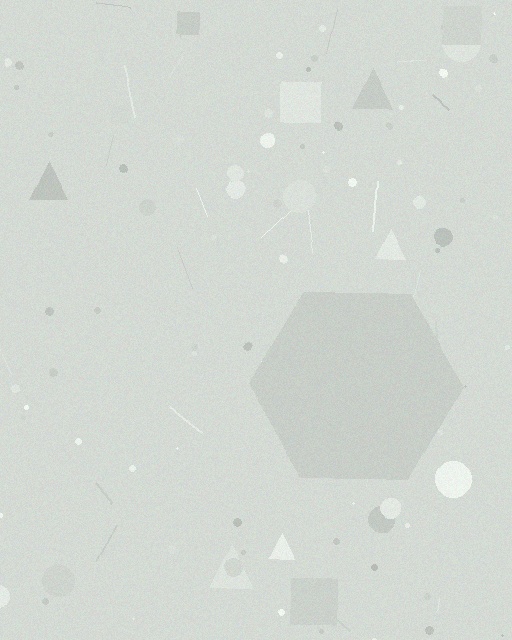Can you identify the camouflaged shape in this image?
The camouflaged shape is a hexagon.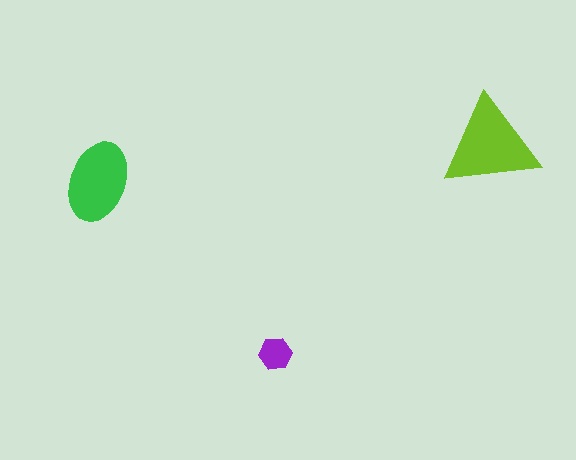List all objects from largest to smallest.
The lime triangle, the green ellipse, the purple hexagon.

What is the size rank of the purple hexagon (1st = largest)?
3rd.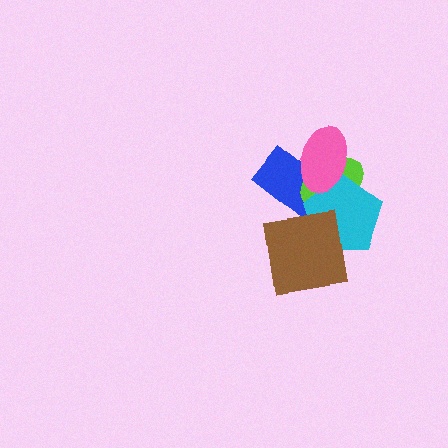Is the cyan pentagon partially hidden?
Yes, it is partially covered by another shape.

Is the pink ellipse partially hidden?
No, no other shape covers it.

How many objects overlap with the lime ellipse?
3 objects overlap with the lime ellipse.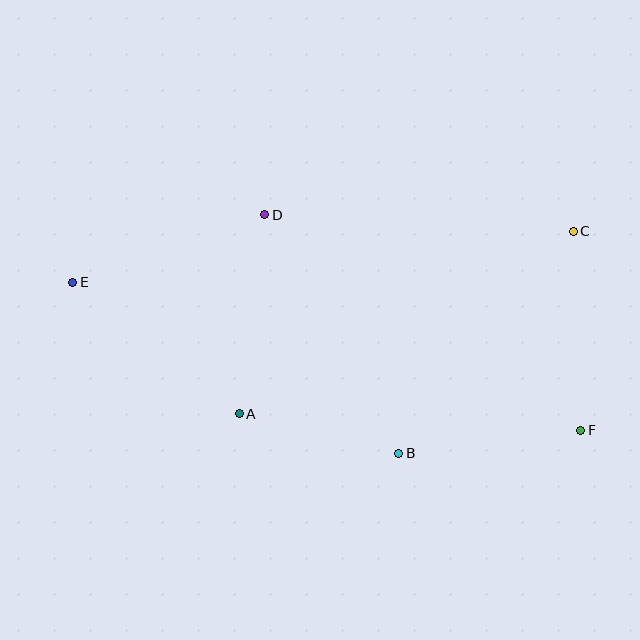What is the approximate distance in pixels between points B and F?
The distance between B and F is approximately 183 pixels.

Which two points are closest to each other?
Points A and B are closest to each other.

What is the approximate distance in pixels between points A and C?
The distance between A and C is approximately 380 pixels.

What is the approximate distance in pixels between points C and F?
The distance between C and F is approximately 199 pixels.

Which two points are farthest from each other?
Points E and F are farthest from each other.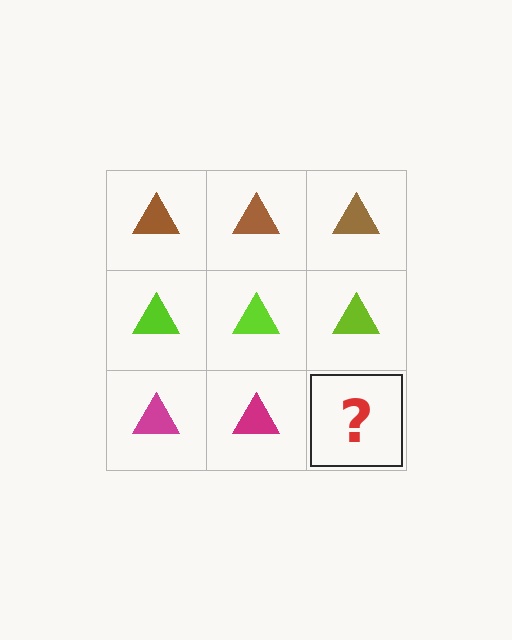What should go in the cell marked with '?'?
The missing cell should contain a magenta triangle.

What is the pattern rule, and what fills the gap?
The rule is that each row has a consistent color. The gap should be filled with a magenta triangle.